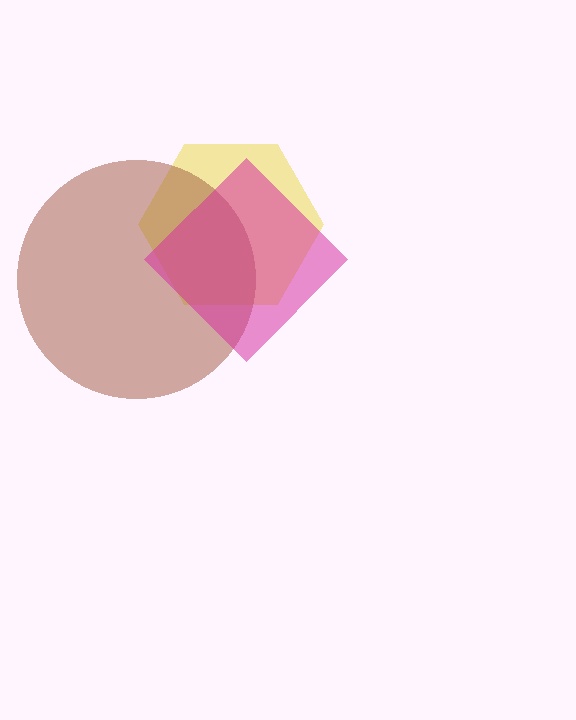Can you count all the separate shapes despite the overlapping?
Yes, there are 3 separate shapes.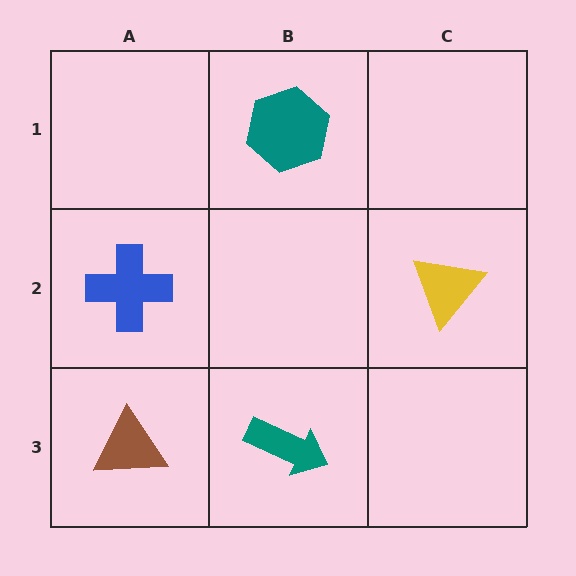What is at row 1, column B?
A teal hexagon.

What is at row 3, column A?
A brown triangle.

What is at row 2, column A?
A blue cross.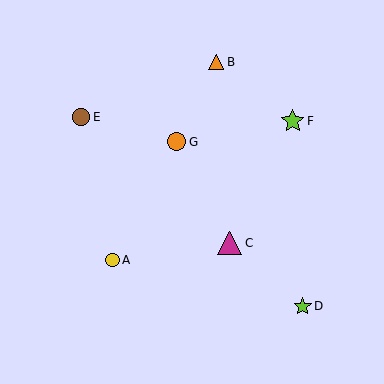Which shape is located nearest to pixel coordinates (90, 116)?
The brown circle (labeled E) at (81, 117) is nearest to that location.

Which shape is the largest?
The magenta triangle (labeled C) is the largest.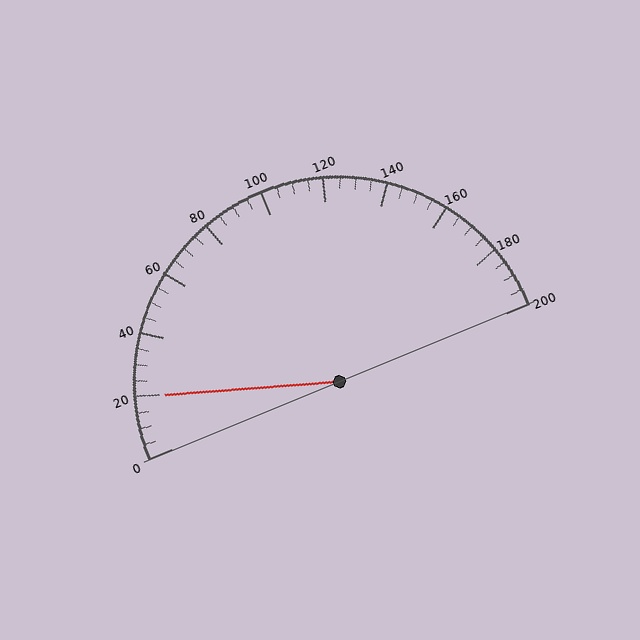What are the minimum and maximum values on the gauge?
The gauge ranges from 0 to 200.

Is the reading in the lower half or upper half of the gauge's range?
The reading is in the lower half of the range (0 to 200).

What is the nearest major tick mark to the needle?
The nearest major tick mark is 20.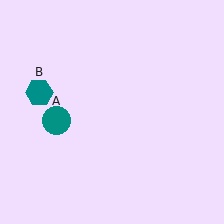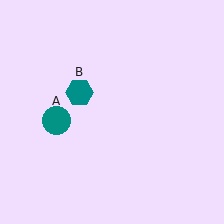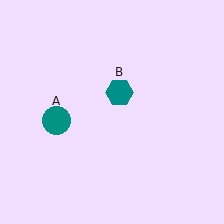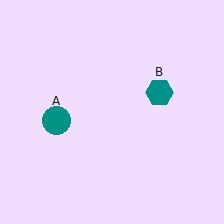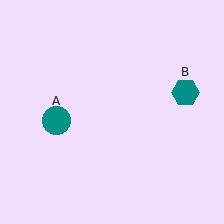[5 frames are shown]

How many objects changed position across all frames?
1 object changed position: teal hexagon (object B).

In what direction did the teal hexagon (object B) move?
The teal hexagon (object B) moved right.